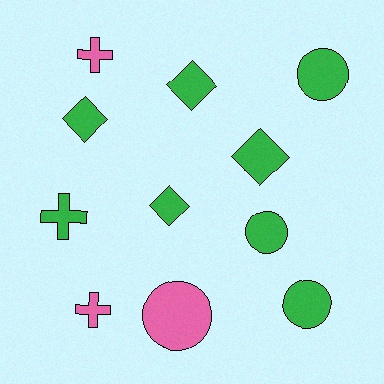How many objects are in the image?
There are 11 objects.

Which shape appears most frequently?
Circle, with 4 objects.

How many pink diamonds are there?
There are no pink diamonds.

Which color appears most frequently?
Green, with 8 objects.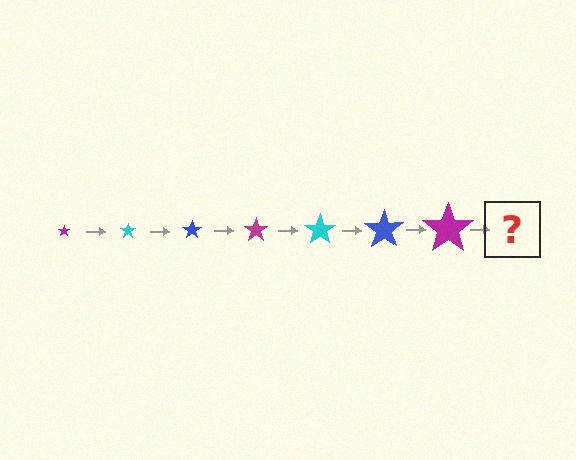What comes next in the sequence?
The next element should be a cyan star, larger than the previous one.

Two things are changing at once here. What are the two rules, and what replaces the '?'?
The two rules are that the star grows larger each step and the color cycles through magenta, cyan, and blue. The '?' should be a cyan star, larger than the previous one.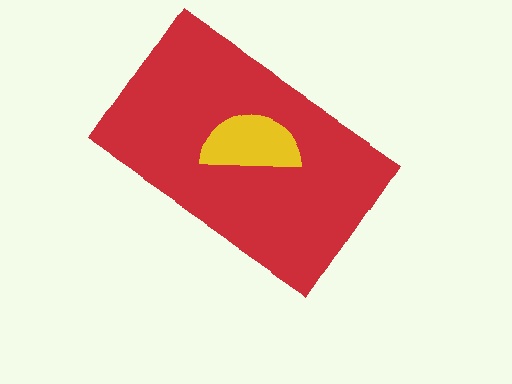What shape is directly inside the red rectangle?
The yellow semicircle.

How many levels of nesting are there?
2.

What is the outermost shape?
The red rectangle.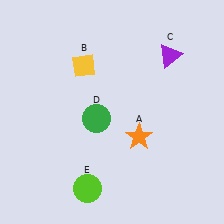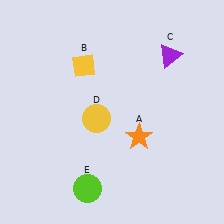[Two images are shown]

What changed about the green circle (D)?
In Image 1, D is green. In Image 2, it changed to yellow.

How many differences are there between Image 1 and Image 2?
There is 1 difference between the two images.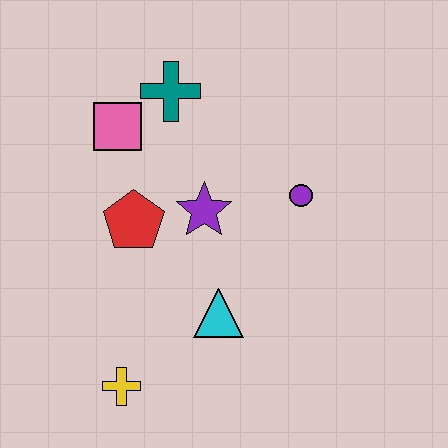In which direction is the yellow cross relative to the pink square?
The yellow cross is below the pink square.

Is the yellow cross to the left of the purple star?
Yes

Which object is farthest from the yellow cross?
The teal cross is farthest from the yellow cross.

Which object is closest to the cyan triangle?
The purple star is closest to the cyan triangle.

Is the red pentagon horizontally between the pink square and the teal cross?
Yes